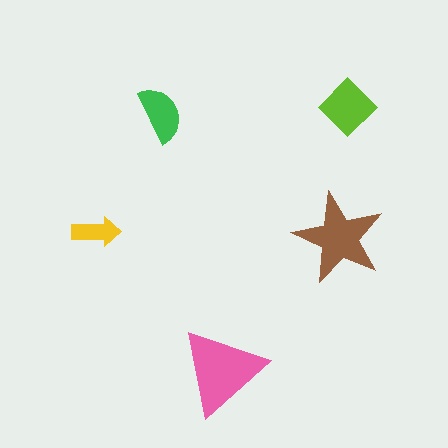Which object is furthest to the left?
The yellow arrow is leftmost.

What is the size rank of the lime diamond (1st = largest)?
3rd.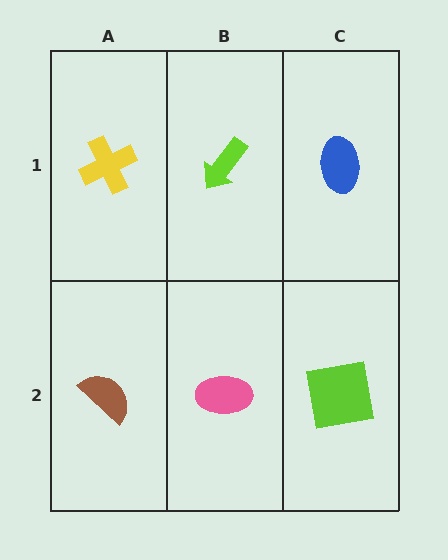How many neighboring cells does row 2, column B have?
3.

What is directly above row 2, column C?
A blue ellipse.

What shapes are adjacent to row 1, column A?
A brown semicircle (row 2, column A), a lime arrow (row 1, column B).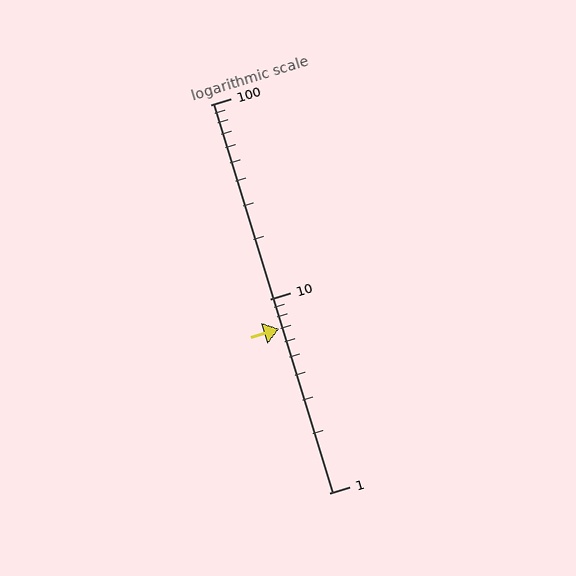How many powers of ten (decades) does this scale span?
The scale spans 2 decades, from 1 to 100.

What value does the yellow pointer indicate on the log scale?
The pointer indicates approximately 7.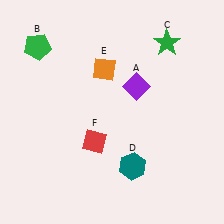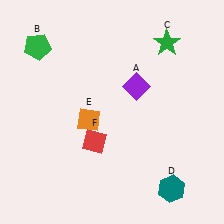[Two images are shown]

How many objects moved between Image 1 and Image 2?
2 objects moved between the two images.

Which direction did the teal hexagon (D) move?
The teal hexagon (D) moved right.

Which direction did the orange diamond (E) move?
The orange diamond (E) moved down.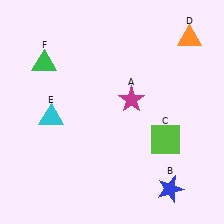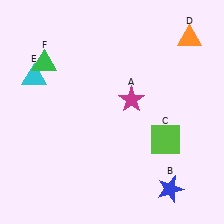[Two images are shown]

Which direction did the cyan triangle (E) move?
The cyan triangle (E) moved up.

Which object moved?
The cyan triangle (E) moved up.